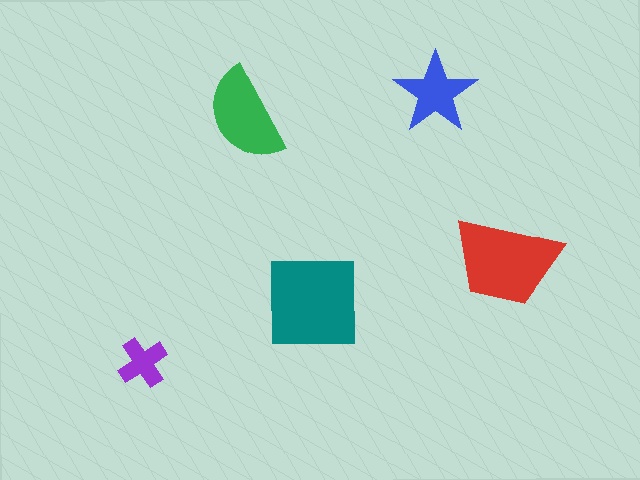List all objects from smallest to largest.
The purple cross, the blue star, the green semicircle, the red trapezoid, the teal square.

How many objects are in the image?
There are 5 objects in the image.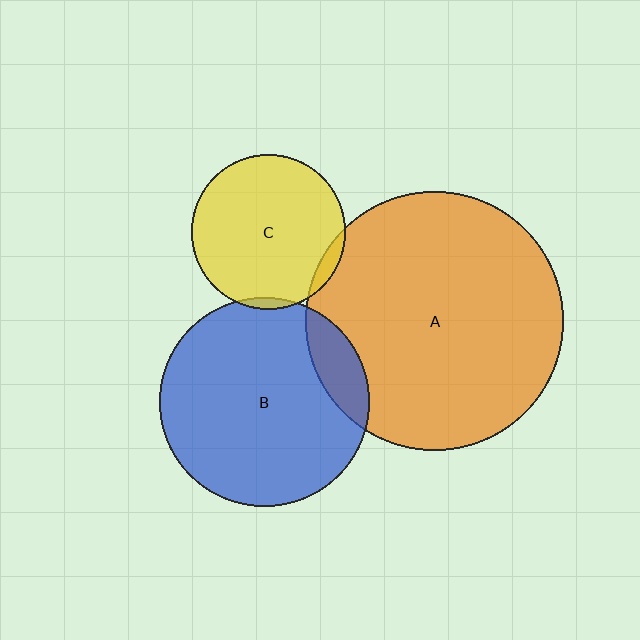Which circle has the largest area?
Circle A (orange).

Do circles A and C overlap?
Yes.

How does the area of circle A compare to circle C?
Approximately 2.8 times.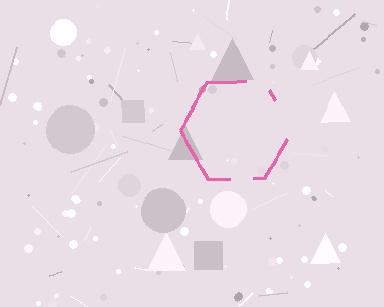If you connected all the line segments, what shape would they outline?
They would outline a hexagon.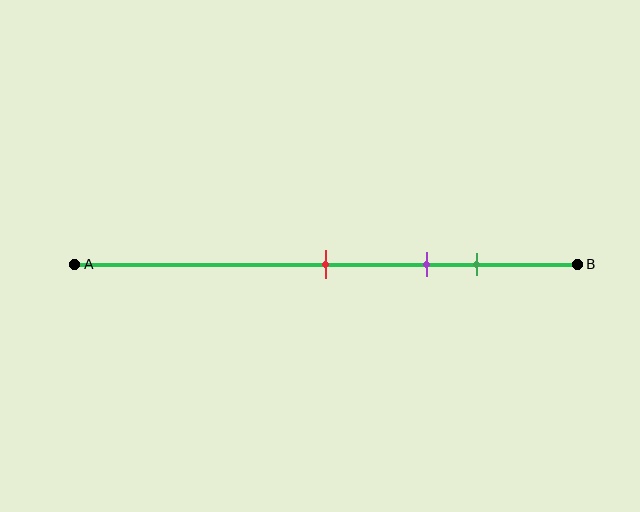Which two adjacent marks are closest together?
The purple and green marks are the closest adjacent pair.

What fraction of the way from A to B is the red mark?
The red mark is approximately 50% (0.5) of the way from A to B.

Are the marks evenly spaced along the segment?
Yes, the marks are approximately evenly spaced.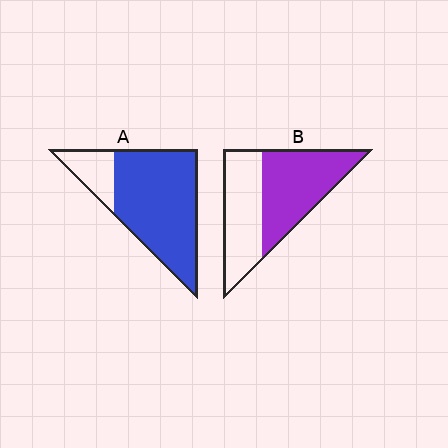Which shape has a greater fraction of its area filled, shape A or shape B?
Shape A.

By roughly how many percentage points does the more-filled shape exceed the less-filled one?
By roughly 25 percentage points (A over B).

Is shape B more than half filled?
Yes.